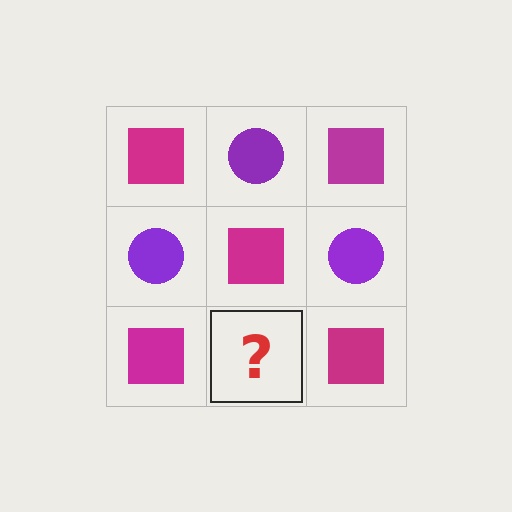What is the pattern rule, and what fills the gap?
The rule is that it alternates magenta square and purple circle in a checkerboard pattern. The gap should be filled with a purple circle.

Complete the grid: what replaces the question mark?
The question mark should be replaced with a purple circle.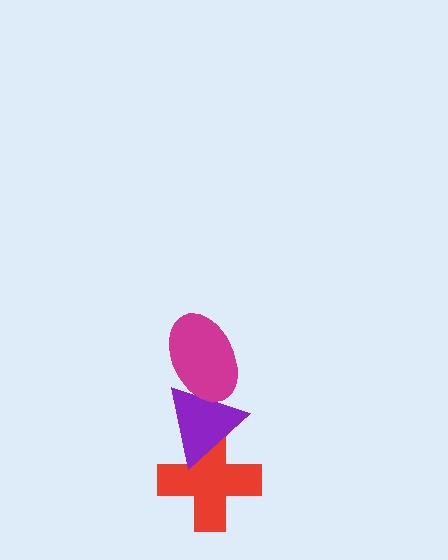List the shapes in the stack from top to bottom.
From top to bottom: the magenta ellipse, the purple triangle, the red cross.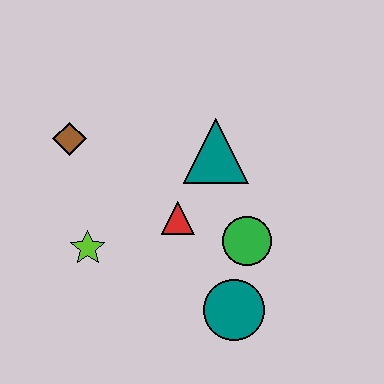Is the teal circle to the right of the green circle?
No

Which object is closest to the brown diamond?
The lime star is closest to the brown diamond.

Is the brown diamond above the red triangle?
Yes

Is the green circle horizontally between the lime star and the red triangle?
No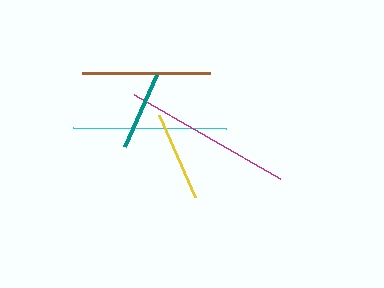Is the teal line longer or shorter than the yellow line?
The yellow line is longer than the teal line.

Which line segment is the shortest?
The teal line is the shortest at approximately 79 pixels.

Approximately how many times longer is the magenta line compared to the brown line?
The magenta line is approximately 1.3 times the length of the brown line.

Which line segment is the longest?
The magenta line is the longest at approximately 168 pixels.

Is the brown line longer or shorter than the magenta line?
The magenta line is longer than the brown line.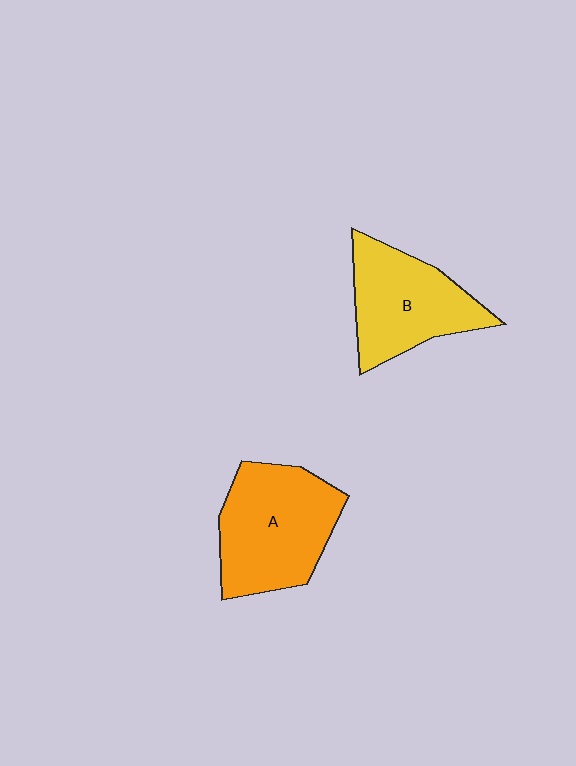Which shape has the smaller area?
Shape B (yellow).